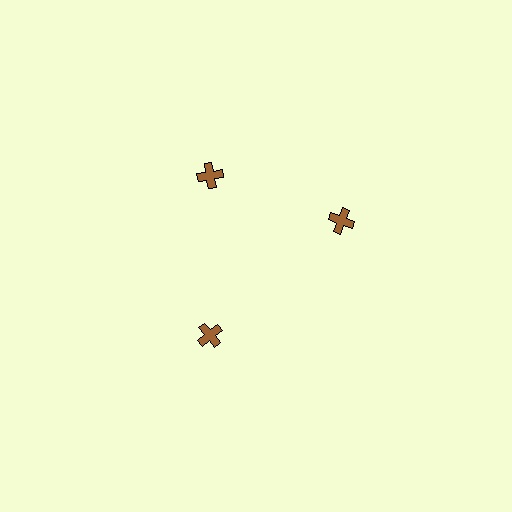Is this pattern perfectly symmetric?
No. The 3 brown crosses are arranged in a ring, but one element near the 3 o'clock position is rotated out of alignment along the ring, breaking the 3-fold rotational symmetry.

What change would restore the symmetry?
The symmetry would be restored by rotating it back into even spacing with its neighbors so that all 3 crosses sit at equal angles and equal distance from the center.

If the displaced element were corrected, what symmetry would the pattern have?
It would have 3-fold rotational symmetry — the pattern would map onto itself every 120 degrees.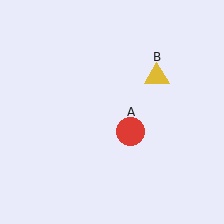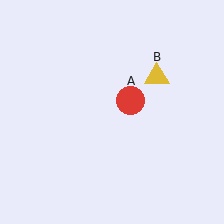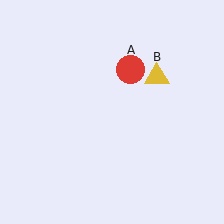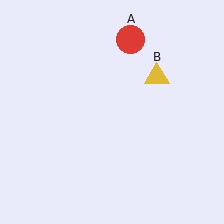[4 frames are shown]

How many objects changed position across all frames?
1 object changed position: red circle (object A).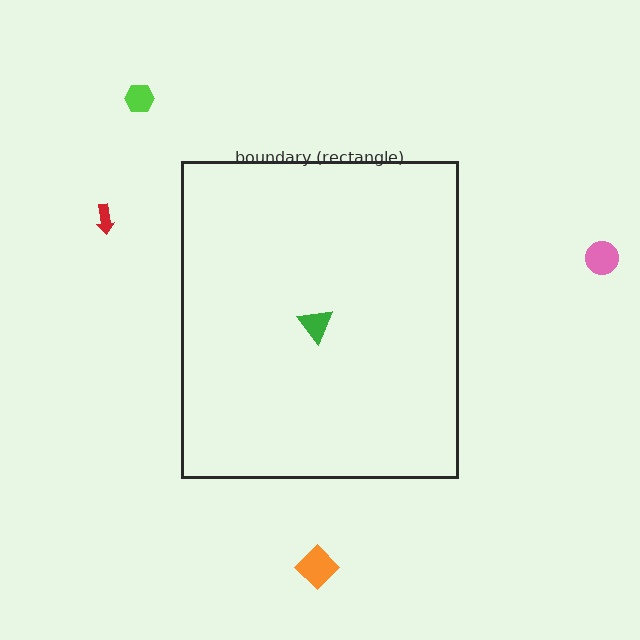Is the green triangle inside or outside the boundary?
Inside.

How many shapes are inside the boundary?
1 inside, 4 outside.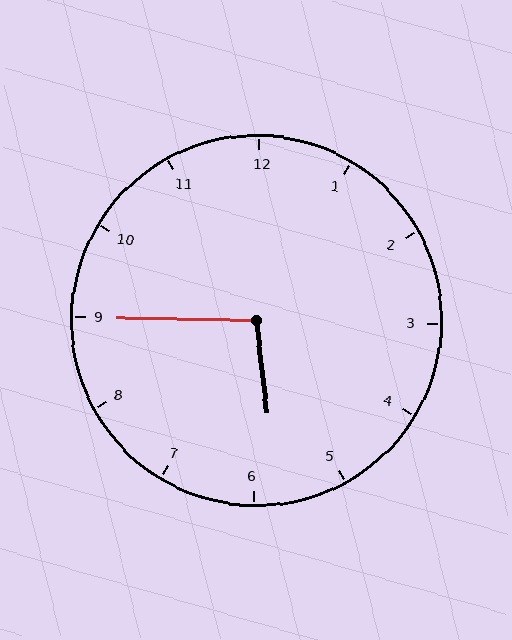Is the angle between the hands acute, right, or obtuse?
It is obtuse.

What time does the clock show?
5:45.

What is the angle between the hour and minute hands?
Approximately 98 degrees.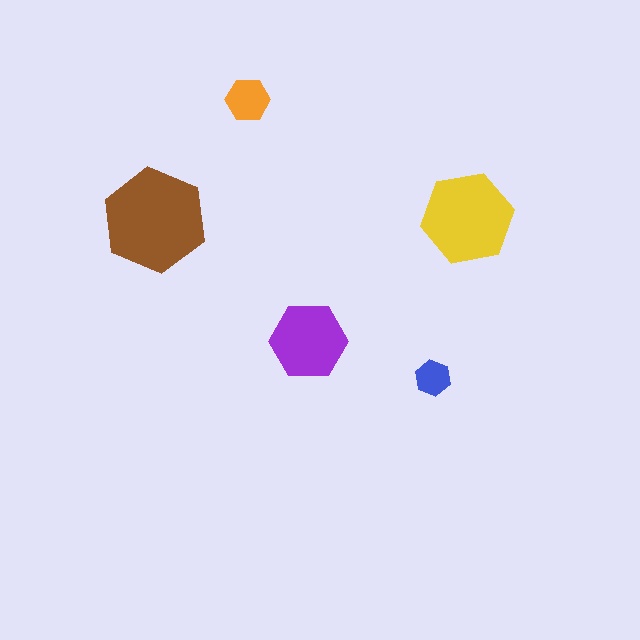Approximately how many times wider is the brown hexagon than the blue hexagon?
About 3 times wider.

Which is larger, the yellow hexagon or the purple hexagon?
The yellow one.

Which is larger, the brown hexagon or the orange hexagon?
The brown one.